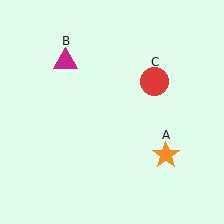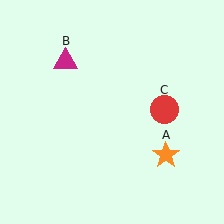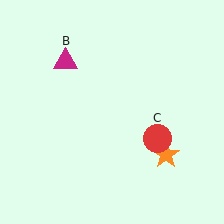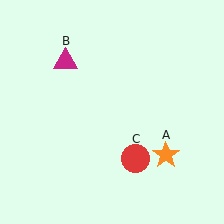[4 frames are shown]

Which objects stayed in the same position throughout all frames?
Orange star (object A) and magenta triangle (object B) remained stationary.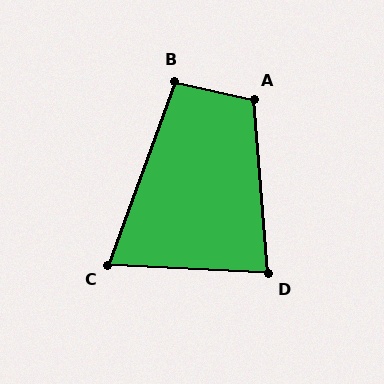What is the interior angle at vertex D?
Approximately 83 degrees (acute).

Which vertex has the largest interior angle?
A, at approximately 107 degrees.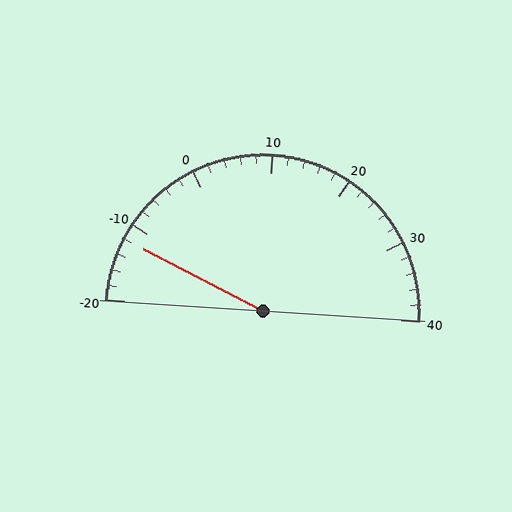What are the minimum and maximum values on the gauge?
The gauge ranges from -20 to 40.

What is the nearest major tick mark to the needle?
The nearest major tick mark is -10.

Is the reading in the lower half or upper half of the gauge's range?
The reading is in the lower half of the range (-20 to 40).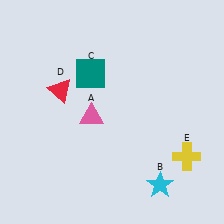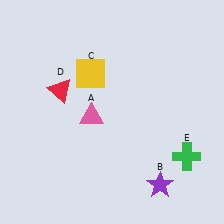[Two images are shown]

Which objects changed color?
B changed from cyan to purple. C changed from teal to yellow. E changed from yellow to green.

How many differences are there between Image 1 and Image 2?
There are 3 differences between the two images.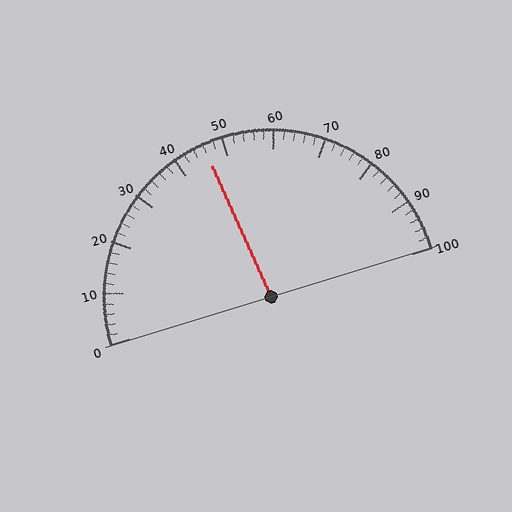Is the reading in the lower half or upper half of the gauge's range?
The reading is in the lower half of the range (0 to 100).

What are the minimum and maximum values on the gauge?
The gauge ranges from 0 to 100.